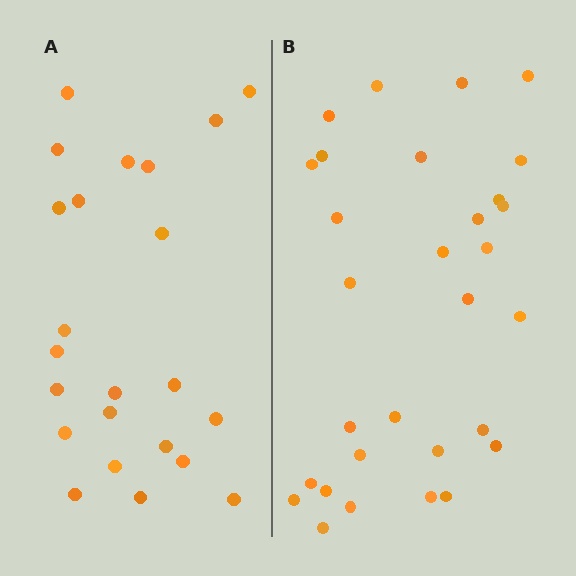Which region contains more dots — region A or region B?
Region B (the right region) has more dots.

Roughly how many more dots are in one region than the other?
Region B has roughly 8 or so more dots than region A.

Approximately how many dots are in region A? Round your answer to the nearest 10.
About 20 dots. (The exact count is 23, which rounds to 20.)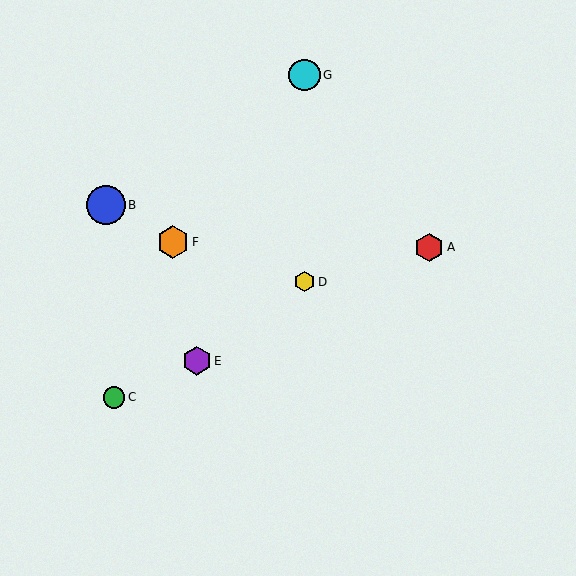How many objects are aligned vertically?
2 objects (D, G) are aligned vertically.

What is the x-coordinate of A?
Object A is at x≈429.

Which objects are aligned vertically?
Objects D, G are aligned vertically.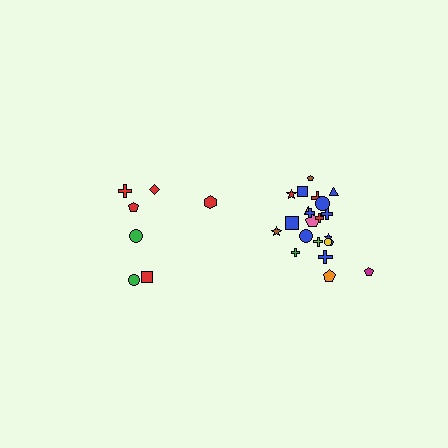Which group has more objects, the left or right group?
The right group.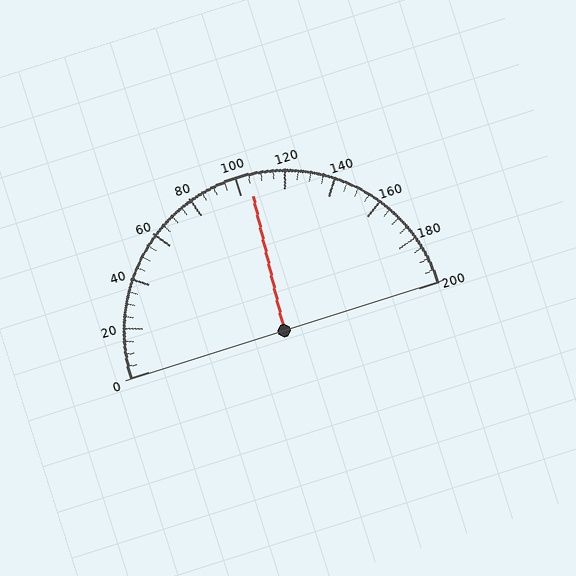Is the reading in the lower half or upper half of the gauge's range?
The reading is in the upper half of the range (0 to 200).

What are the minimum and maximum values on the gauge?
The gauge ranges from 0 to 200.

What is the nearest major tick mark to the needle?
The nearest major tick mark is 100.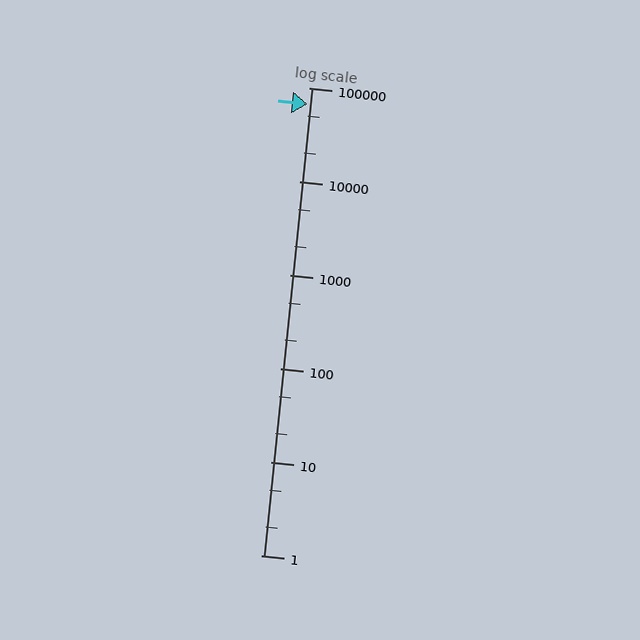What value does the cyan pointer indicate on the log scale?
The pointer indicates approximately 67000.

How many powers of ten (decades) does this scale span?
The scale spans 5 decades, from 1 to 100000.